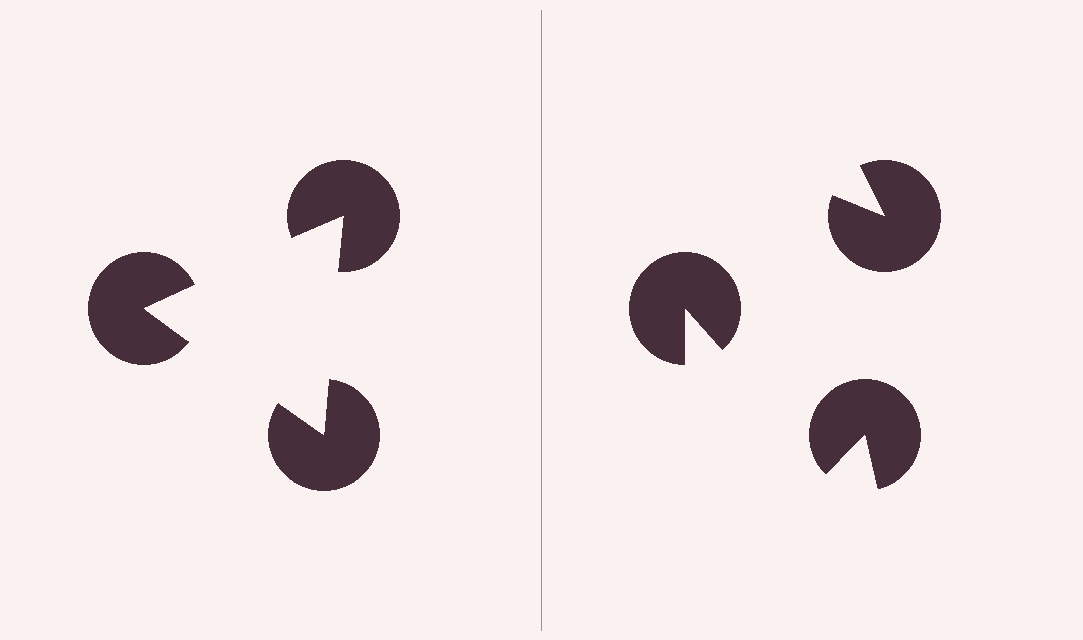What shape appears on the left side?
An illusory triangle.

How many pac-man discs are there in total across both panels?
6 — 3 on each side.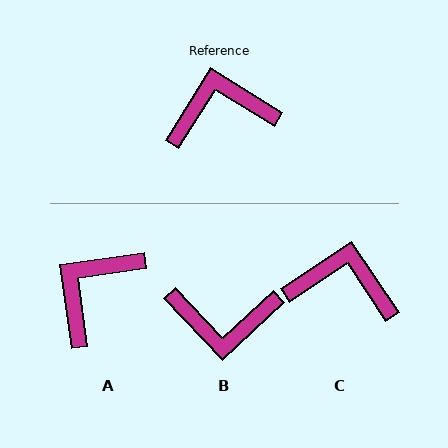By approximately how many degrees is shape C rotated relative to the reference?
Approximately 24 degrees clockwise.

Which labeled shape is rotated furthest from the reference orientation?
B, about 165 degrees away.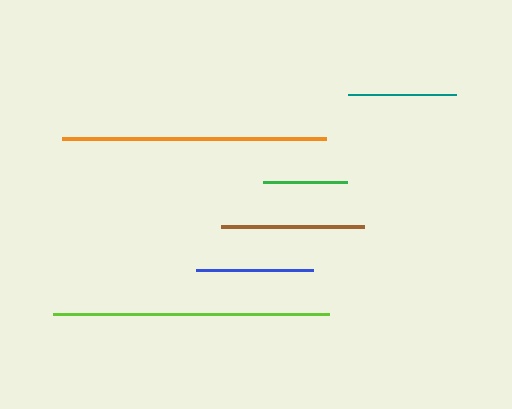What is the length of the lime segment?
The lime segment is approximately 276 pixels long.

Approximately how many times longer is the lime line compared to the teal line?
The lime line is approximately 2.6 times the length of the teal line.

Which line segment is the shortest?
The green line is the shortest at approximately 84 pixels.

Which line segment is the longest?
The lime line is the longest at approximately 276 pixels.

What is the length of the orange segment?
The orange segment is approximately 264 pixels long.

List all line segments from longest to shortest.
From longest to shortest: lime, orange, brown, blue, teal, green.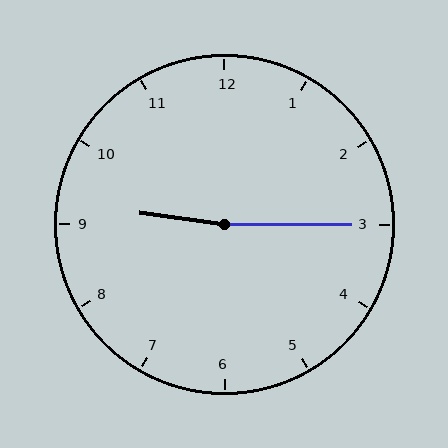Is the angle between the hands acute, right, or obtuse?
It is obtuse.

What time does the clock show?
9:15.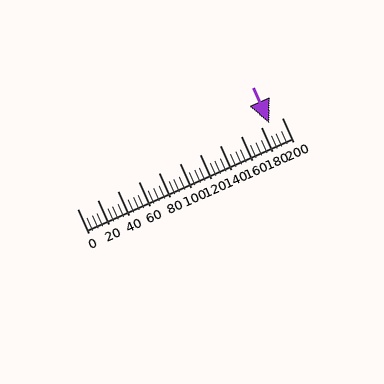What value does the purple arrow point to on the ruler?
The purple arrow points to approximately 188.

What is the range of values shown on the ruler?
The ruler shows values from 0 to 200.